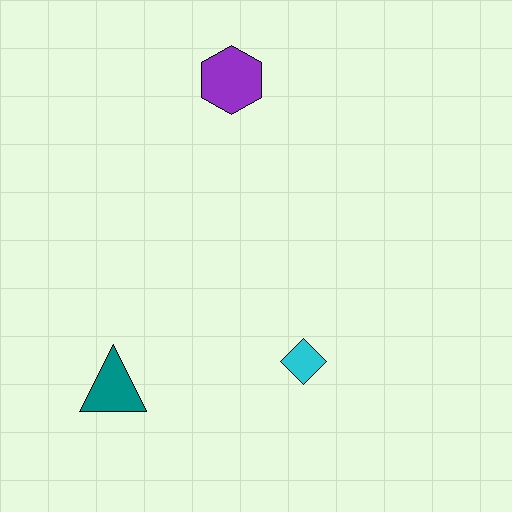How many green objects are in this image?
There are no green objects.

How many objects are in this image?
There are 3 objects.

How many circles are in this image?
There are no circles.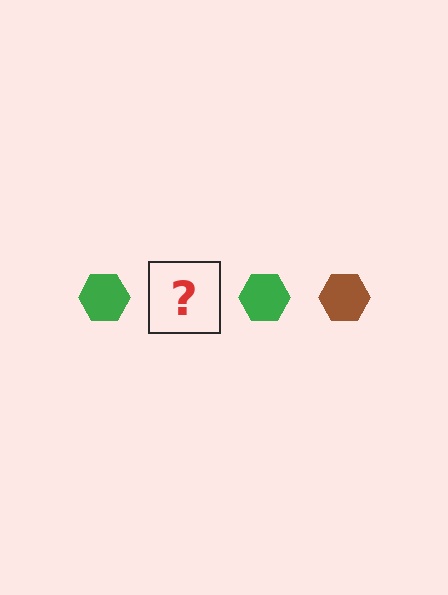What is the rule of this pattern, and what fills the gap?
The rule is that the pattern cycles through green, brown hexagons. The gap should be filled with a brown hexagon.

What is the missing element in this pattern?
The missing element is a brown hexagon.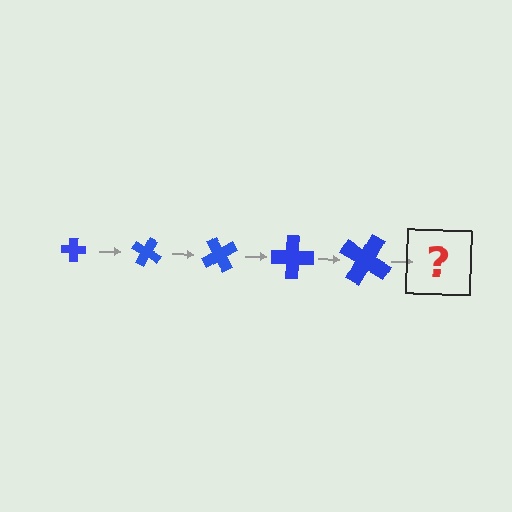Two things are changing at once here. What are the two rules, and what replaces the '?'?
The two rules are that the cross grows larger each step and it rotates 30 degrees each step. The '?' should be a cross, larger than the previous one and rotated 150 degrees from the start.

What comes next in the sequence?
The next element should be a cross, larger than the previous one and rotated 150 degrees from the start.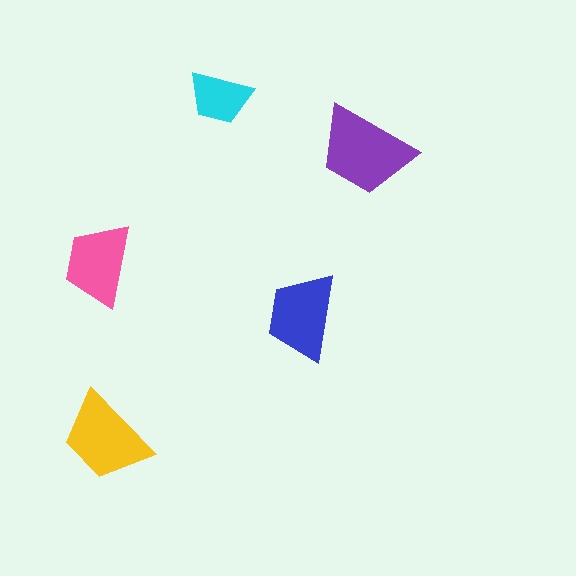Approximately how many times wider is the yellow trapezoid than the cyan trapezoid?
About 1.5 times wider.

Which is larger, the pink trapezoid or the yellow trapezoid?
The yellow one.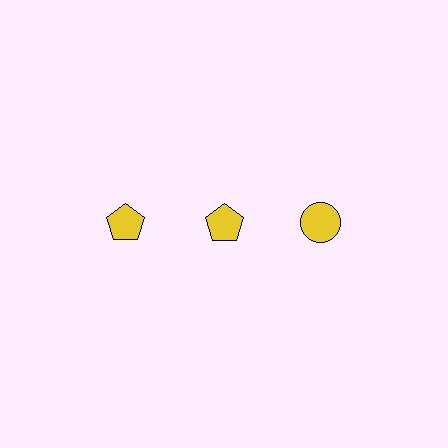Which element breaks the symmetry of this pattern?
The yellow circle in the top row, center column breaks the symmetry. All other shapes are yellow pentagons.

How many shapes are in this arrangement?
There are 3 shapes arranged in a grid pattern.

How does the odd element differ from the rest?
It has a different shape: circle instead of pentagon.